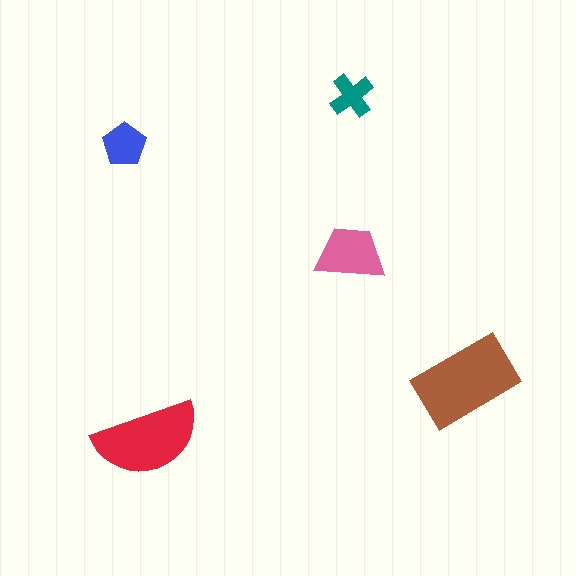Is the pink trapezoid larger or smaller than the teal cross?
Larger.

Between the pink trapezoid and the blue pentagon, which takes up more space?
The pink trapezoid.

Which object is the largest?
The brown rectangle.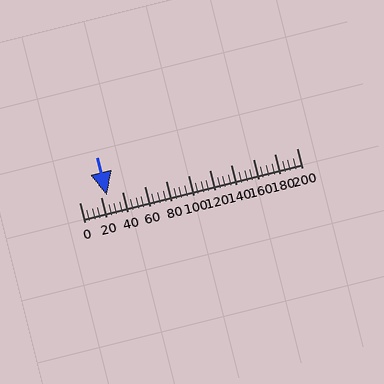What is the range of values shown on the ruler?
The ruler shows values from 0 to 200.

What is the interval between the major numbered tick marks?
The major tick marks are spaced 20 units apart.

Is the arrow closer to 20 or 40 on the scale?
The arrow is closer to 20.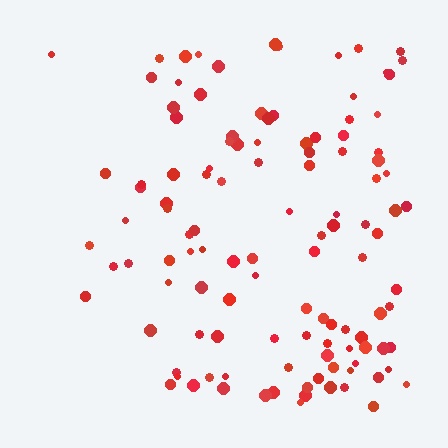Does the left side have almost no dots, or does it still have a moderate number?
Still a moderate number, just noticeably fewer than the right.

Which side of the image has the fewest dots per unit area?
The left.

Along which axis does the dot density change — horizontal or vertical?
Horizontal.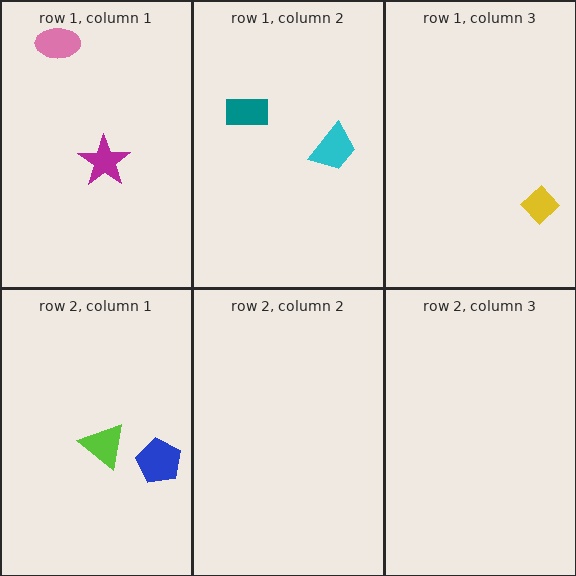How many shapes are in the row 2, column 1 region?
2.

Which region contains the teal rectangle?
The row 1, column 2 region.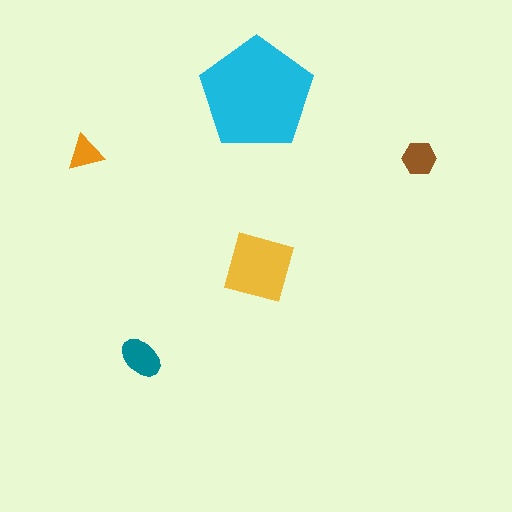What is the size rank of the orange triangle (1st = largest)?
5th.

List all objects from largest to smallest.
The cyan pentagon, the yellow diamond, the teal ellipse, the brown hexagon, the orange triangle.